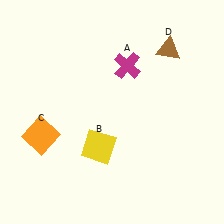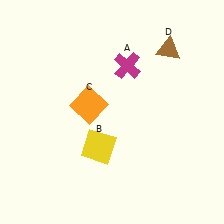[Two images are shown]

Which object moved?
The orange square (C) moved right.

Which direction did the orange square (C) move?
The orange square (C) moved right.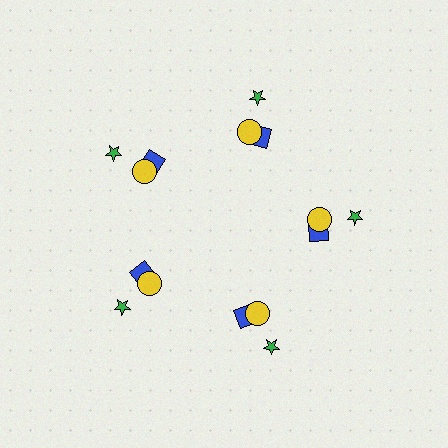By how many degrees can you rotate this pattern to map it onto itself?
The pattern maps onto itself every 72 degrees of rotation.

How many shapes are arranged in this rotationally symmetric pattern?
There are 15 shapes, arranged in 5 groups of 3.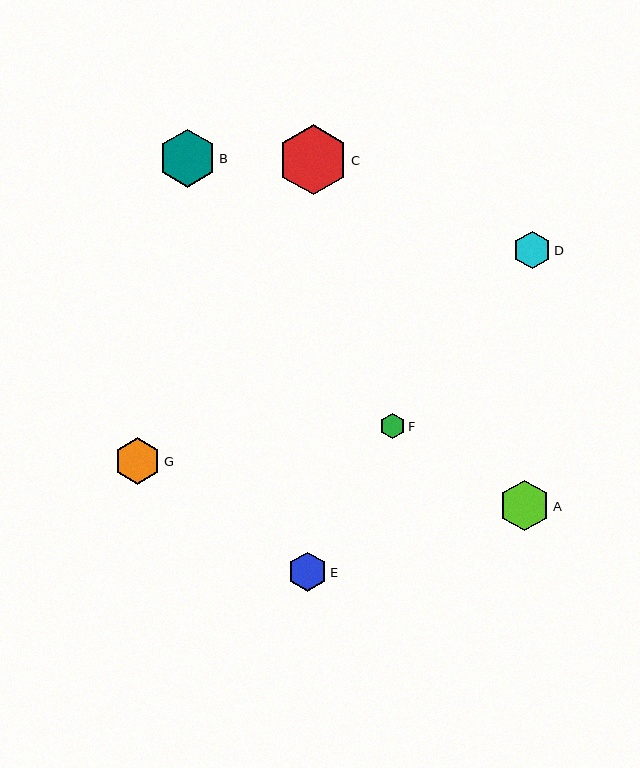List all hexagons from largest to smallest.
From largest to smallest: C, B, A, G, E, D, F.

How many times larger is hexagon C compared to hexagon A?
Hexagon C is approximately 1.4 times the size of hexagon A.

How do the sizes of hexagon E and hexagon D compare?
Hexagon E and hexagon D are approximately the same size.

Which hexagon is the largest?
Hexagon C is the largest with a size of approximately 70 pixels.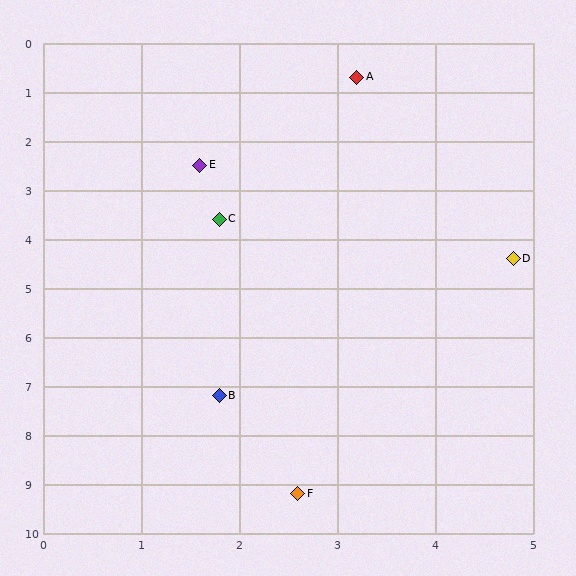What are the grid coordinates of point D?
Point D is at approximately (4.8, 4.4).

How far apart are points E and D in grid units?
Points E and D are about 3.7 grid units apart.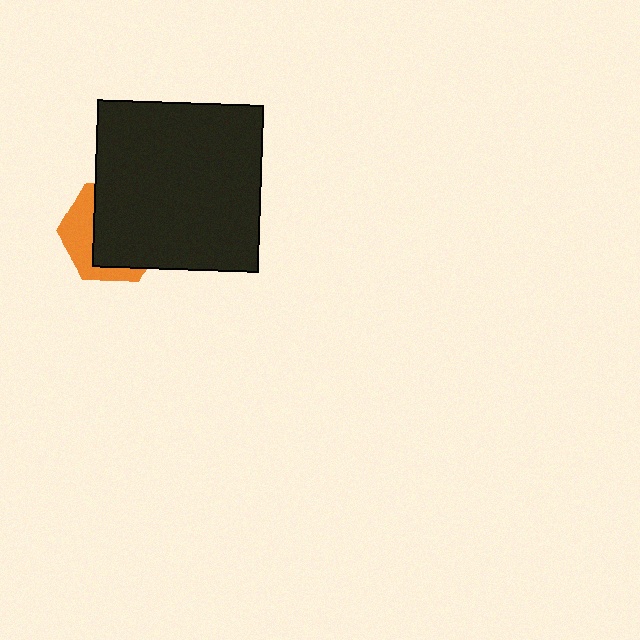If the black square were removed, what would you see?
You would see the complete orange hexagon.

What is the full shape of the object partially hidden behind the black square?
The partially hidden object is an orange hexagon.